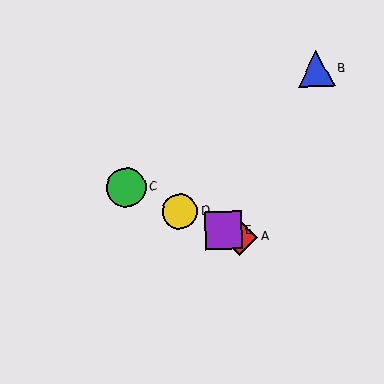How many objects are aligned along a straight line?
4 objects (A, C, D, E) are aligned along a straight line.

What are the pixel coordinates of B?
Object B is at (316, 69).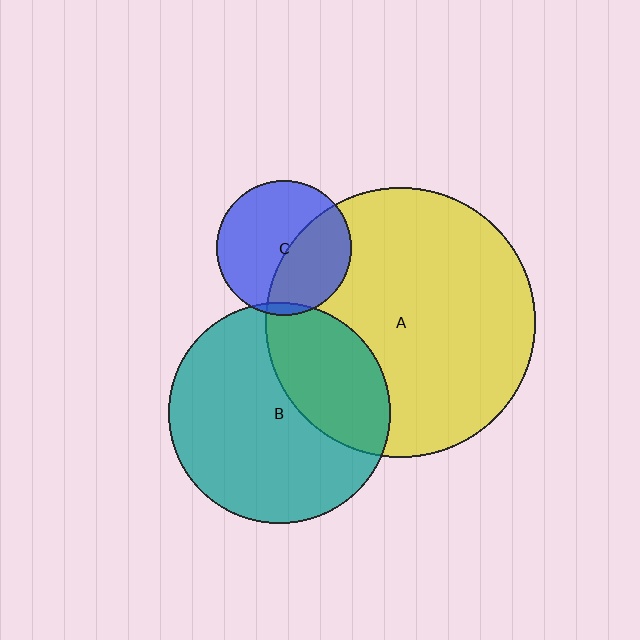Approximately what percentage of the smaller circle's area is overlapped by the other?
Approximately 40%.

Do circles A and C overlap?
Yes.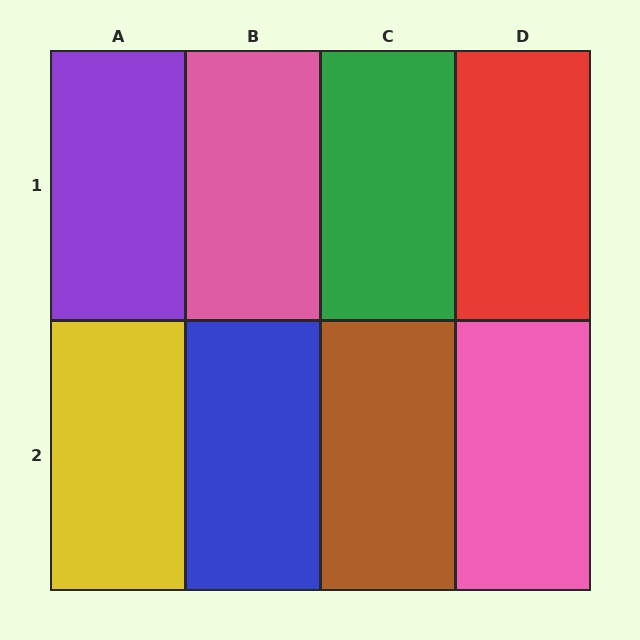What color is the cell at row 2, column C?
Brown.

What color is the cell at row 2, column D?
Pink.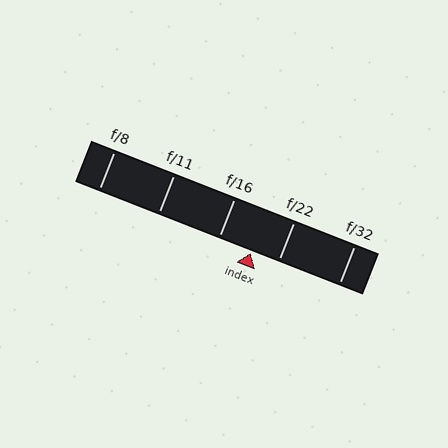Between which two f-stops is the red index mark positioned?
The index mark is between f/16 and f/22.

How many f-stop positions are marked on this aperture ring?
There are 5 f-stop positions marked.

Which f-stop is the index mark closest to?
The index mark is closest to f/22.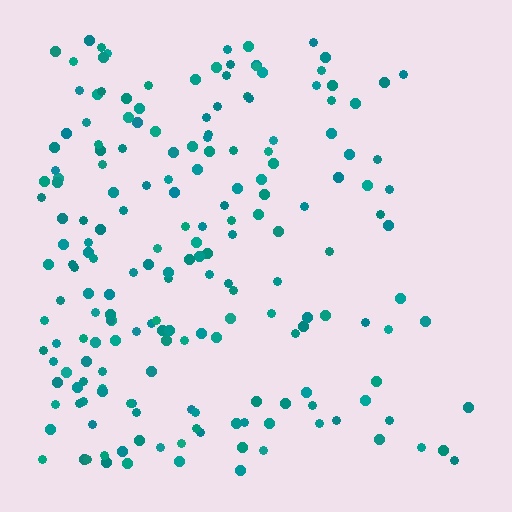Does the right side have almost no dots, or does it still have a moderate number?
Still a moderate number, just noticeably fewer than the left.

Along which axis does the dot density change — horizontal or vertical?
Horizontal.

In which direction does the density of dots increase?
From right to left, with the left side densest.